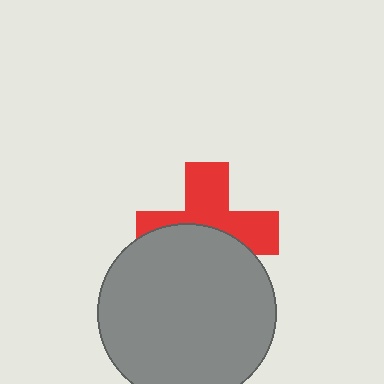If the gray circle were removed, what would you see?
You would see the complete red cross.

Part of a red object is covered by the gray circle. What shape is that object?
It is a cross.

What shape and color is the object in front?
The object in front is a gray circle.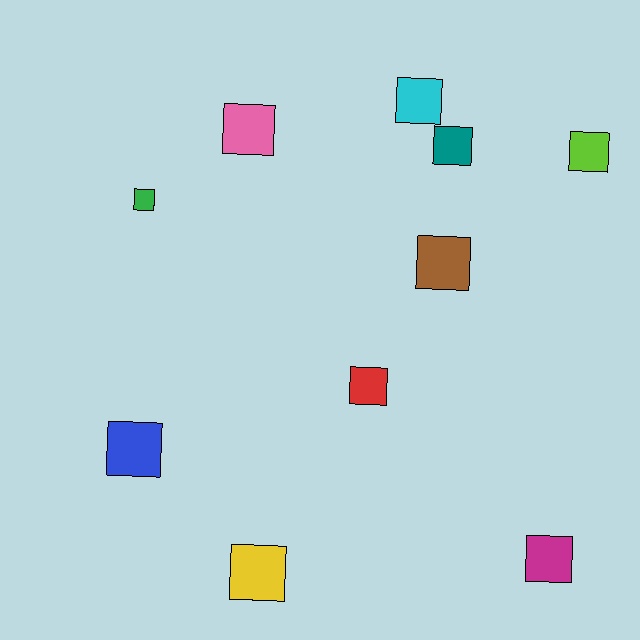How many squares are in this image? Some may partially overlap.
There are 10 squares.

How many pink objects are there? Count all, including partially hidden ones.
There is 1 pink object.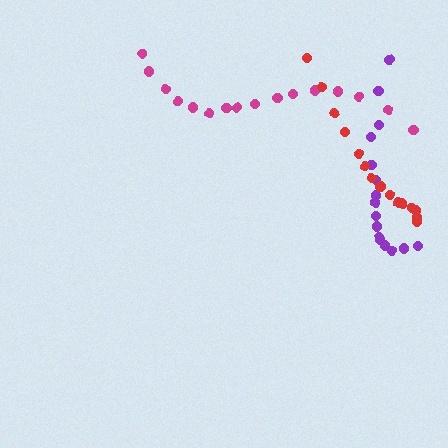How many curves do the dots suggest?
There are 3 distinct paths.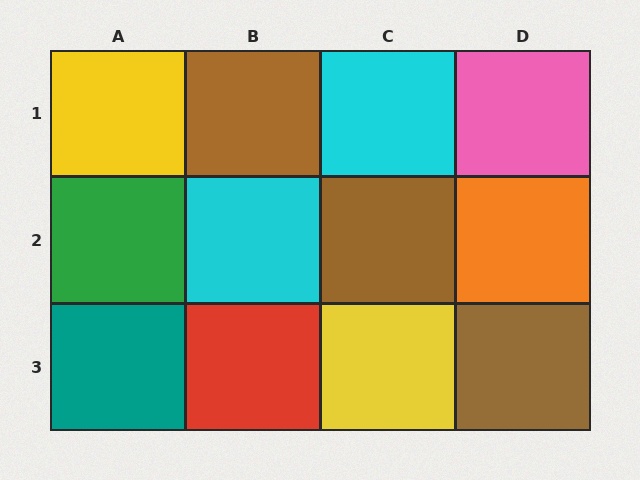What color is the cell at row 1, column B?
Brown.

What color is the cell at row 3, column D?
Brown.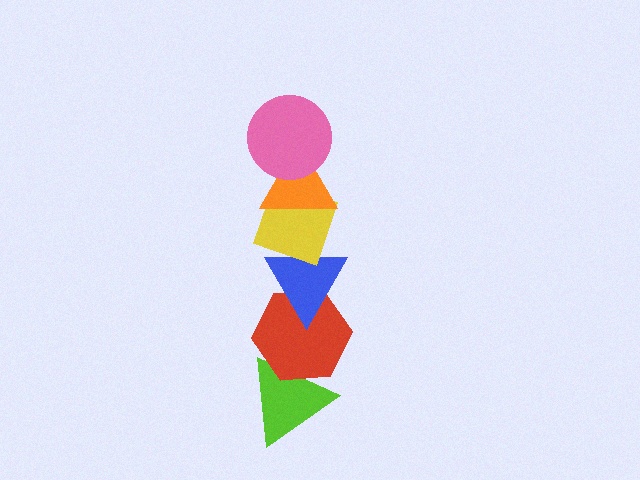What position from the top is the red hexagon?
The red hexagon is 5th from the top.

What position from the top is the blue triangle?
The blue triangle is 4th from the top.